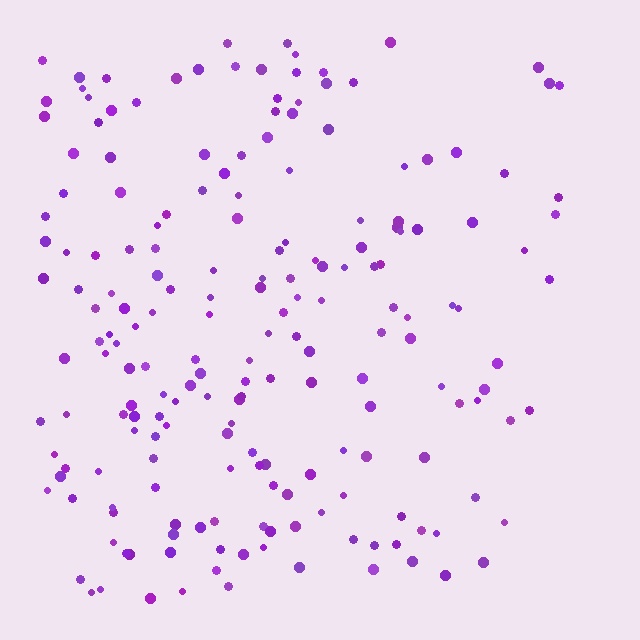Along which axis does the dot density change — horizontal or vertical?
Horizontal.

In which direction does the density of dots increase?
From right to left, with the left side densest.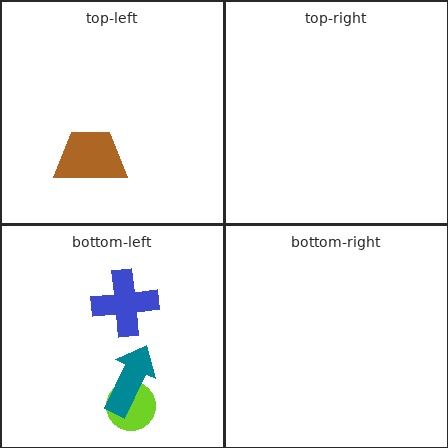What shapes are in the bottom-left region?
The blue cross, the lime circle, the teal arrow.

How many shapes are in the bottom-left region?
3.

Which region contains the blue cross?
The bottom-left region.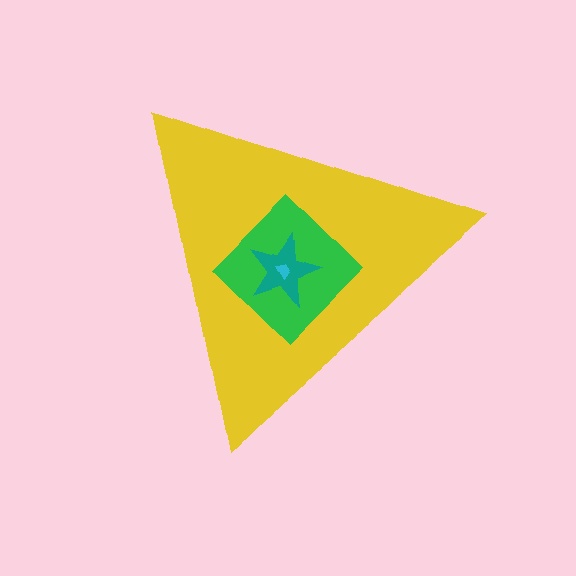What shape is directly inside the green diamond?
The teal star.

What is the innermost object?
The cyan trapezoid.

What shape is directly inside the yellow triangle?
The green diamond.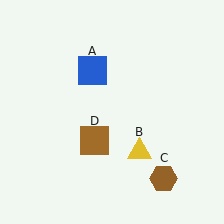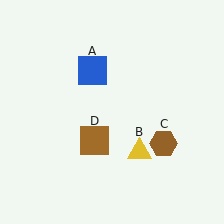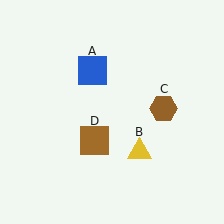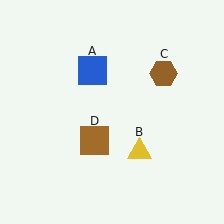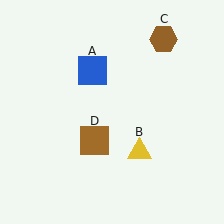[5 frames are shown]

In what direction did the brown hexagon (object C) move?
The brown hexagon (object C) moved up.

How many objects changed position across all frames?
1 object changed position: brown hexagon (object C).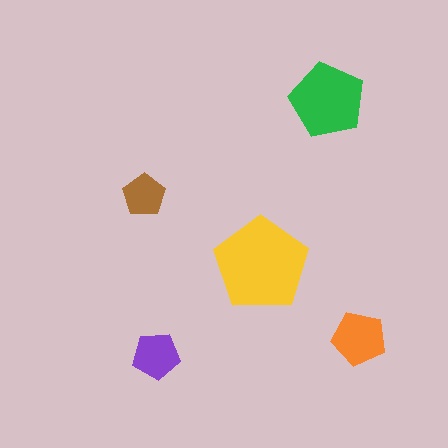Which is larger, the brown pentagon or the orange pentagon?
The orange one.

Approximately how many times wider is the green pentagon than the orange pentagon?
About 1.5 times wider.